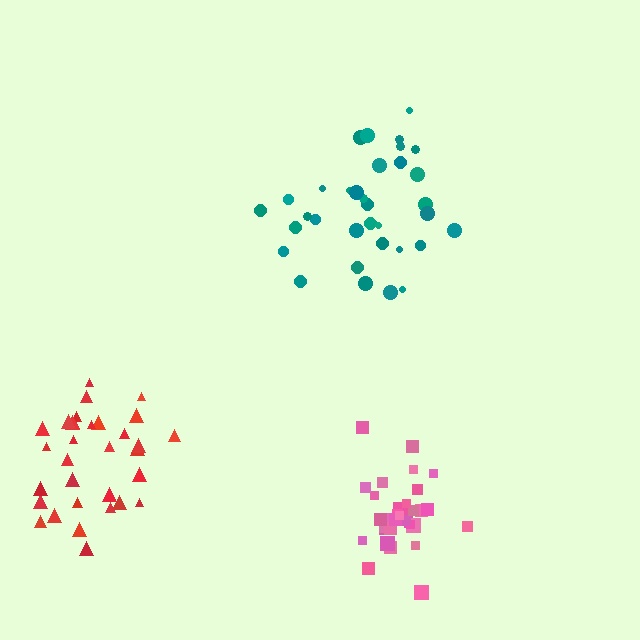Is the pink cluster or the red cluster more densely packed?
Pink.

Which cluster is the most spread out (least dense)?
Teal.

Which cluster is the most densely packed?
Pink.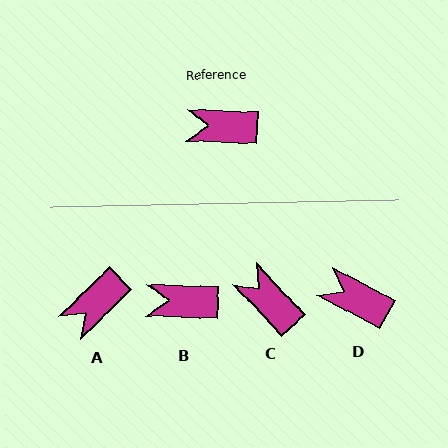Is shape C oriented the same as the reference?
No, it is off by about 45 degrees.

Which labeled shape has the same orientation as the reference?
B.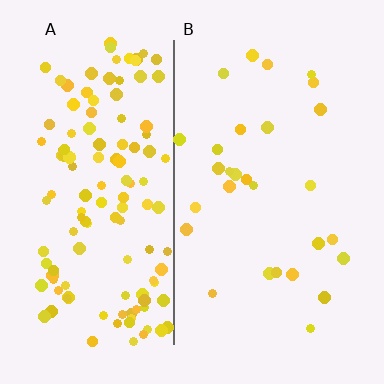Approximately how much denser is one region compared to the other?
Approximately 4.6× — region A over region B.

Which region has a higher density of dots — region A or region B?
A (the left).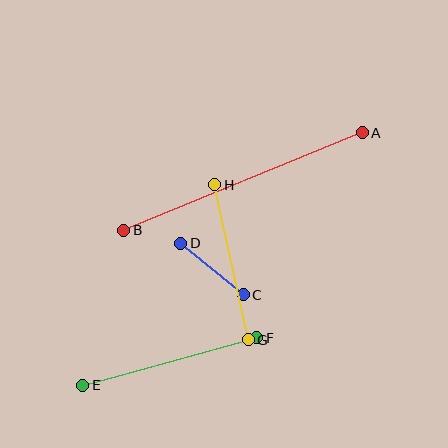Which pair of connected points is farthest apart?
Points A and B are farthest apart.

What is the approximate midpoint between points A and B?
The midpoint is at approximately (243, 182) pixels.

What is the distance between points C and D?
The distance is approximately 81 pixels.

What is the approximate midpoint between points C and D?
The midpoint is at approximately (212, 269) pixels.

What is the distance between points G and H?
The distance is approximately 159 pixels.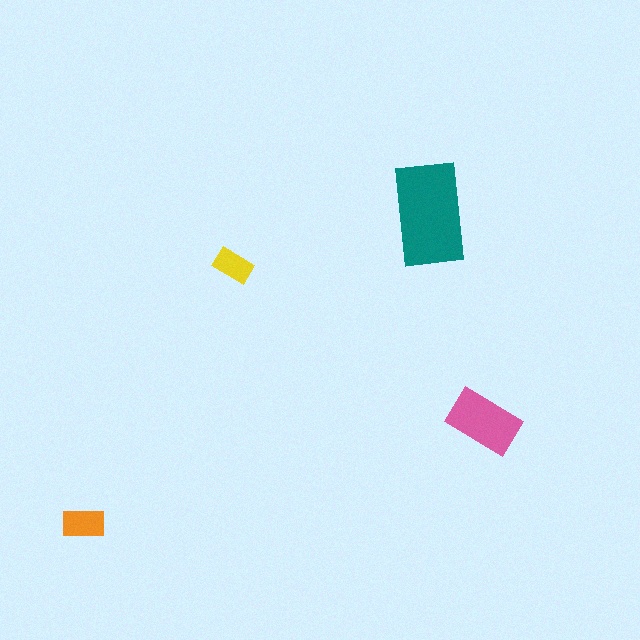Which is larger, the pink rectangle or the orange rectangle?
The pink one.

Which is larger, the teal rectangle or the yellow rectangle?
The teal one.